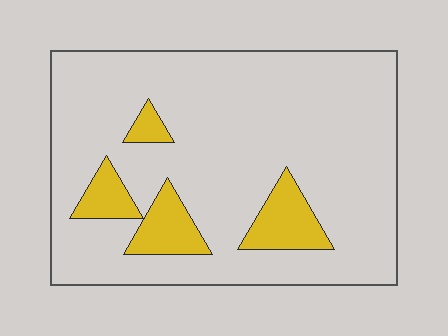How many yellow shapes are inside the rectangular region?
4.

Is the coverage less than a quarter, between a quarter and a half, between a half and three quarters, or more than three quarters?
Less than a quarter.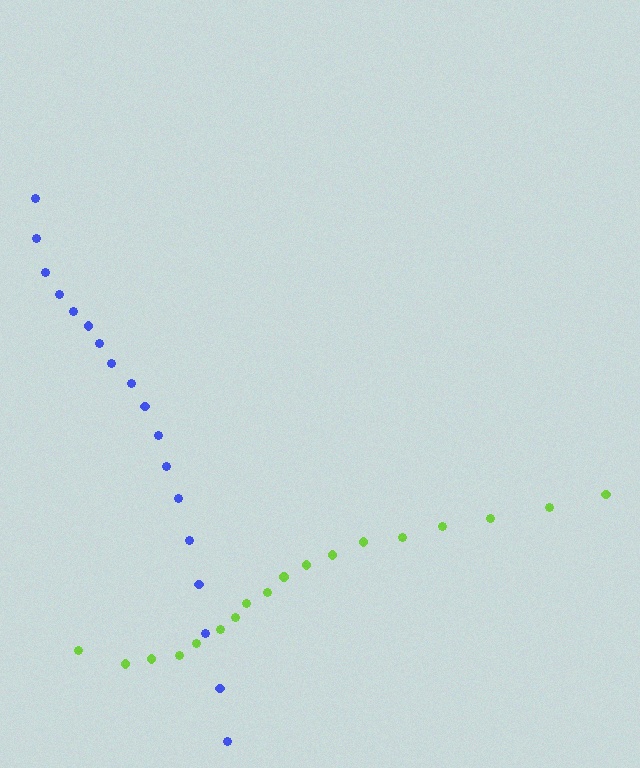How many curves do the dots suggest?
There are 2 distinct paths.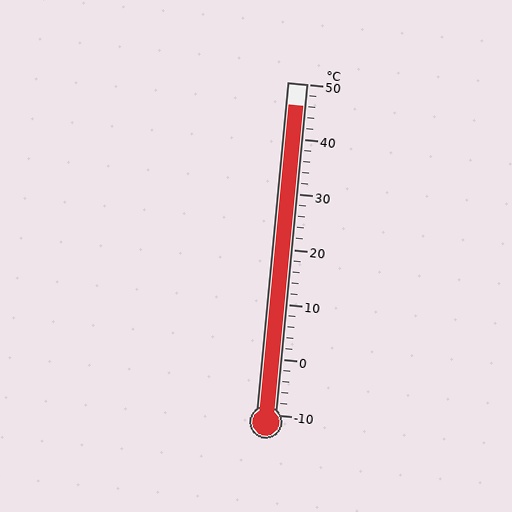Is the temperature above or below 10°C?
The temperature is above 10°C.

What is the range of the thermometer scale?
The thermometer scale ranges from -10°C to 50°C.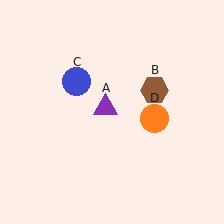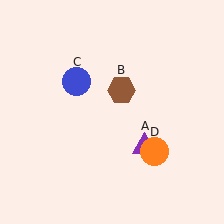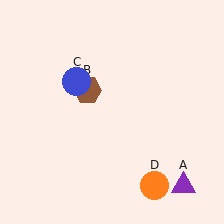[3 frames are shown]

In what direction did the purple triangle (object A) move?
The purple triangle (object A) moved down and to the right.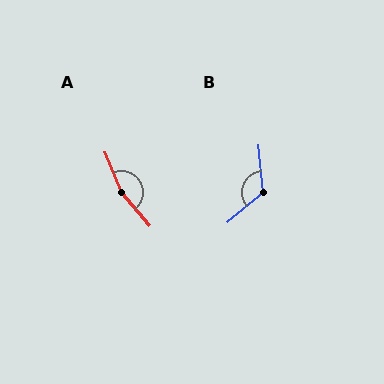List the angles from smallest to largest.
B (125°), A (161°).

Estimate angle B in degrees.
Approximately 125 degrees.